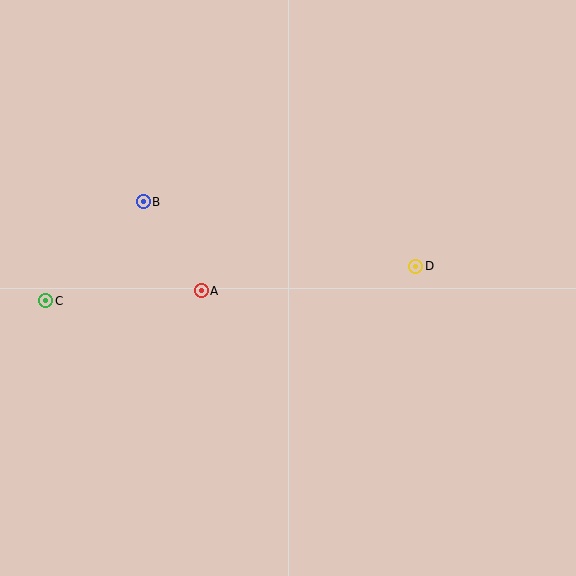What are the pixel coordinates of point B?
Point B is at (143, 202).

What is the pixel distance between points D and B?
The distance between D and B is 280 pixels.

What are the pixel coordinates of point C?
Point C is at (46, 301).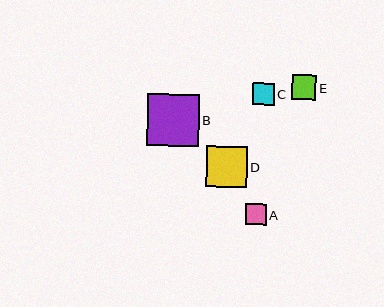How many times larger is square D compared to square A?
Square D is approximately 1.9 times the size of square A.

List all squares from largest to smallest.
From largest to smallest: B, D, E, C, A.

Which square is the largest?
Square B is the largest with a size of approximately 51 pixels.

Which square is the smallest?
Square A is the smallest with a size of approximately 21 pixels.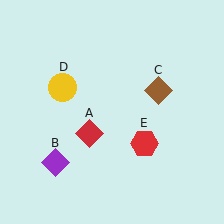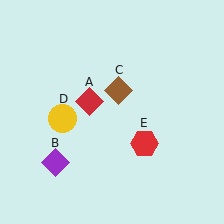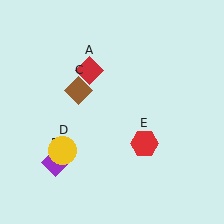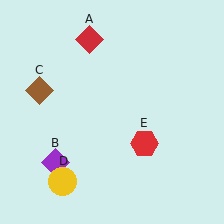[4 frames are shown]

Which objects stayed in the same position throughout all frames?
Purple diamond (object B) and red hexagon (object E) remained stationary.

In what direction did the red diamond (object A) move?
The red diamond (object A) moved up.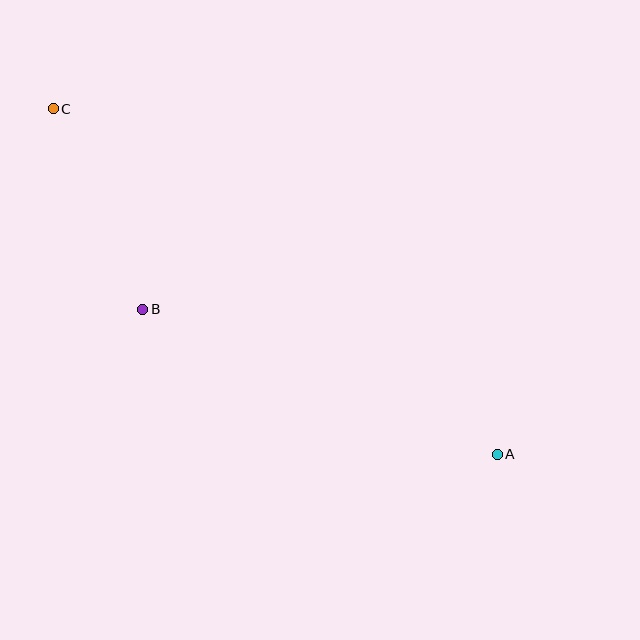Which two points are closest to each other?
Points B and C are closest to each other.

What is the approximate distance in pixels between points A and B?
The distance between A and B is approximately 383 pixels.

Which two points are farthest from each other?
Points A and C are farthest from each other.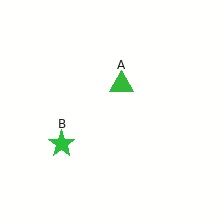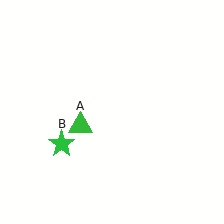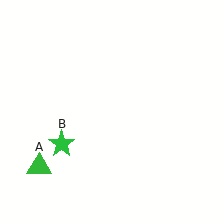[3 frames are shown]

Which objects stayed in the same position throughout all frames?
Green star (object B) remained stationary.